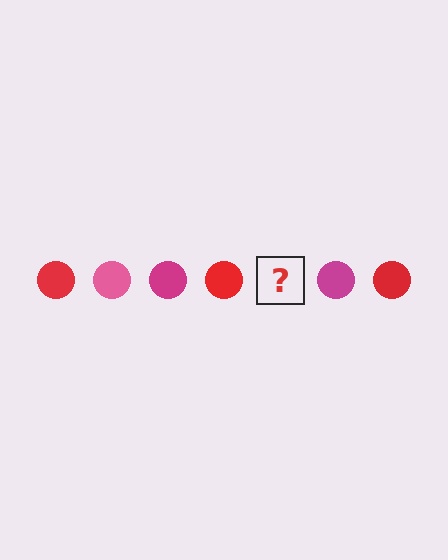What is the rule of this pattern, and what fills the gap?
The rule is that the pattern cycles through red, pink, magenta circles. The gap should be filled with a pink circle.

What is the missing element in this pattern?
The missing element is a pink circle.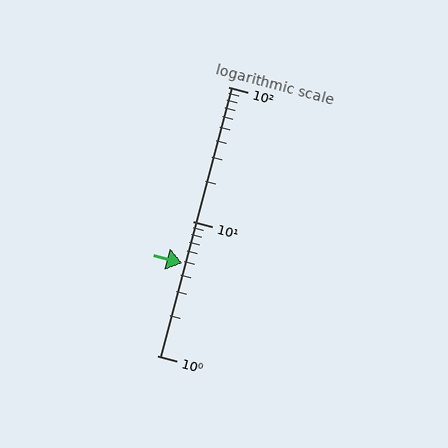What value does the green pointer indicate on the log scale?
The pointer indicates approximately 4.9.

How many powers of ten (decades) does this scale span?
The scale spans 2 decades, from 1 to 100.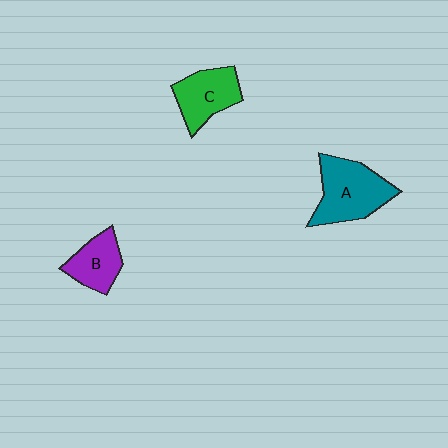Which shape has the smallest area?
Shape B (purple).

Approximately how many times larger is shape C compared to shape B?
Approximately 1.2 times.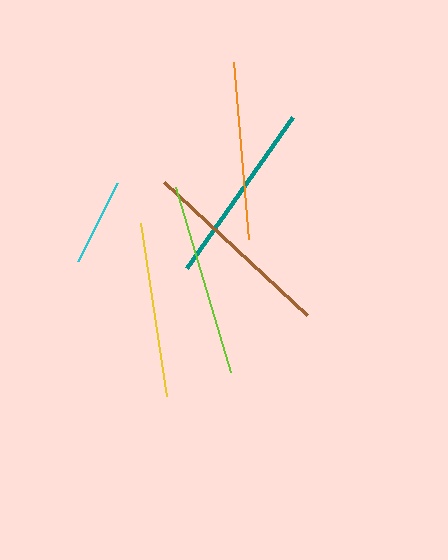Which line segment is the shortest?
The cyan line is the shortest at approximately 87 pixels.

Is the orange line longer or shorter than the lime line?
The lime line is longer than the orange line.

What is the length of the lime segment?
The lime segment is approximately 193 pixels long.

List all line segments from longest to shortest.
From longest to shortest: brown, lime, teal, orange, yellow, cyan.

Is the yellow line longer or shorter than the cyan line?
The yellow line is longer than the cyan line.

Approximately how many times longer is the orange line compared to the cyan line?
The orange line is approximately 2.0 times the length of the cyan line.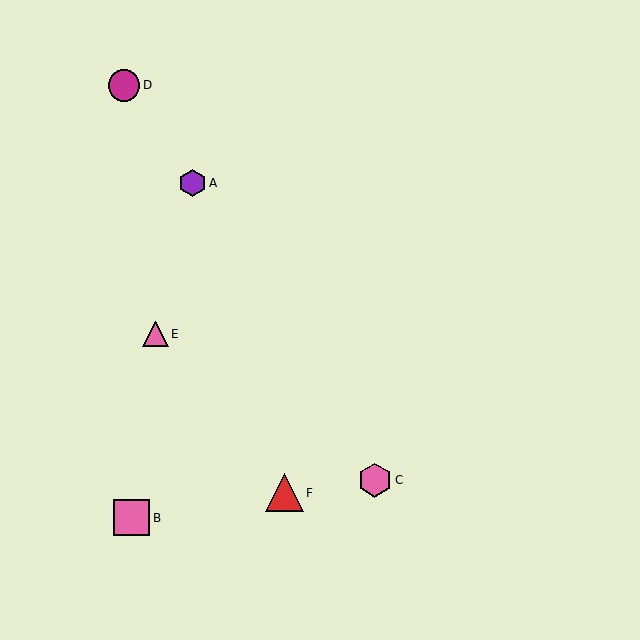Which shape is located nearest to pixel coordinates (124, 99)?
The magenta circle (labeled D) at (124, 85) is nearest to that location.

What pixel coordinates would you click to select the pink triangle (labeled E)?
Click at (156, 334) to select the pink triangle E.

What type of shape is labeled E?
Shape E is a pink triangle.